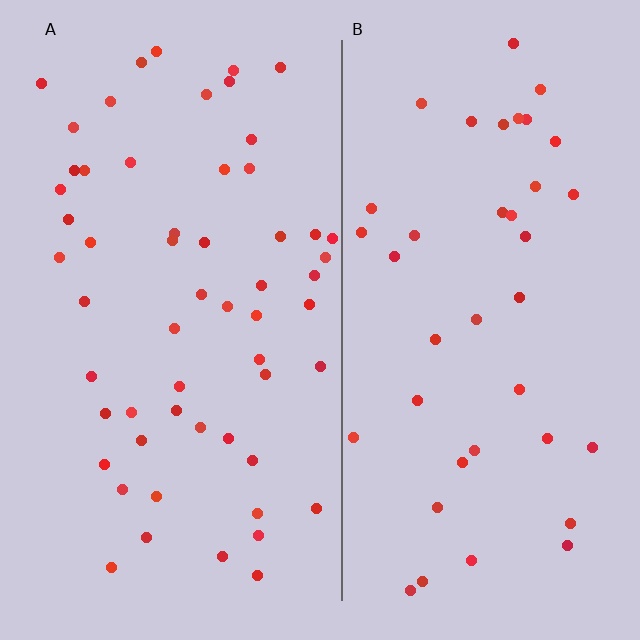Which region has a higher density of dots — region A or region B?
A (the left).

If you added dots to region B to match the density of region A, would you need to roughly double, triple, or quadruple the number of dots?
Approximately double.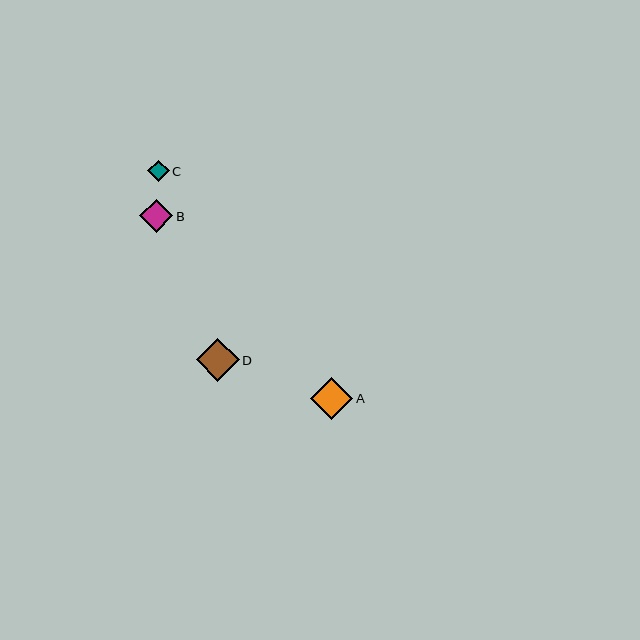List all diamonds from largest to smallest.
From largest to smallest: D, A, B, C.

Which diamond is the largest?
Diamond D is the largest with a size of approximately 43 pixels.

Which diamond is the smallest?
Diamond C is the smallest with a size of approximately 21 pixels.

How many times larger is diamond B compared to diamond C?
Diamond B is approximately 1.5 times the size of diamond C.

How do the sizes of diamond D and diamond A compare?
Diamond D and diamond A are approximately the same size.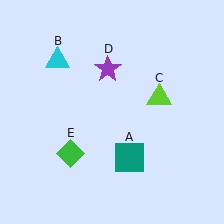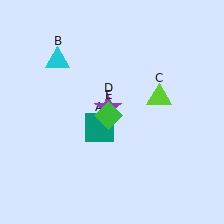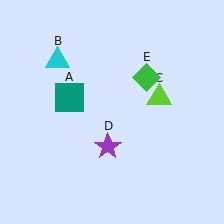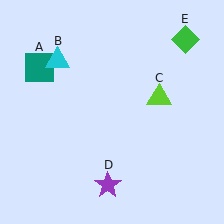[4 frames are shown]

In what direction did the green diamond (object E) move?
The green diamond (object E) moved up and to the right.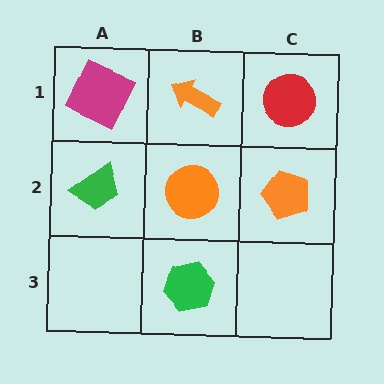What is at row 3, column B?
A green hexagon.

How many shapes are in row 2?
3 shapes.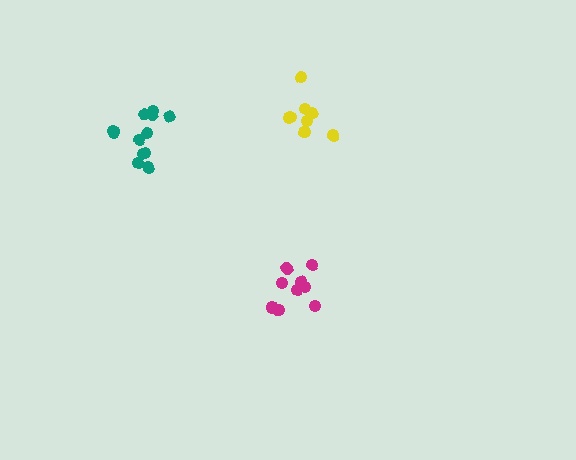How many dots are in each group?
Group 1: 9 dots, Group 2: 8 dots, Group 3: 12 dots (29 total).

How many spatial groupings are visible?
There are 3 spatial groupings.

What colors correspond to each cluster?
The clusters are colored: magenta, yellow, teal.